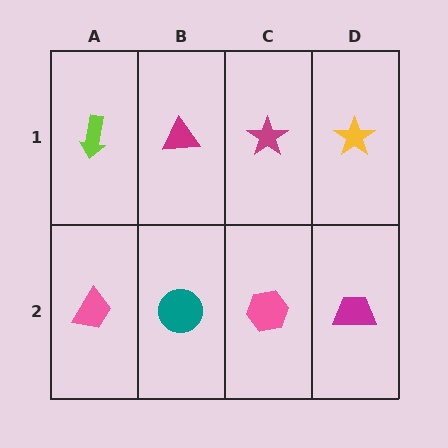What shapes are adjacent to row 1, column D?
A magenta trapezoid (row 2, column D), a magenta star (row 1, column C).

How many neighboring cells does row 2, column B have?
3.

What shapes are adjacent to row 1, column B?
A teal circle (row 2, column B), a lime arrow (row 1, column A), a magenta star (row 1, column C).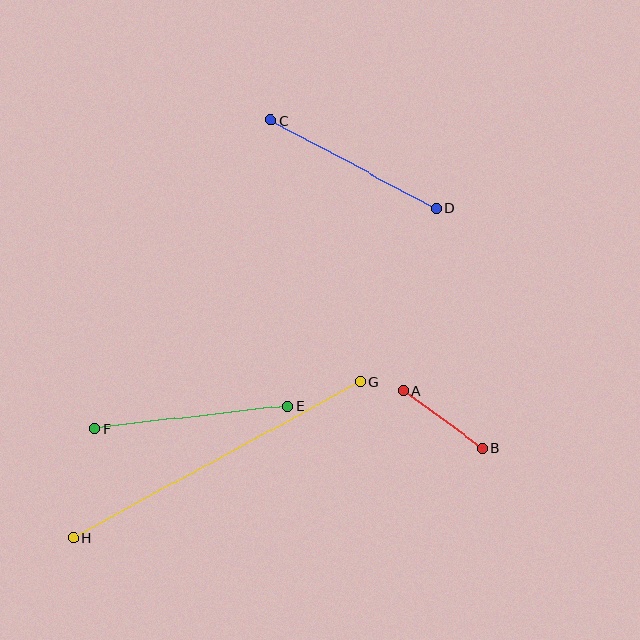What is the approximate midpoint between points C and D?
The midpoint is at approximately (354, 164) pixels.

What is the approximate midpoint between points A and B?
The midpoint is at approximately (443, 419) pixels.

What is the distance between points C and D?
The distance is approximately 187 pixels.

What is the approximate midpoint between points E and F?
The midpoint is at approximately (191, 417) pixels.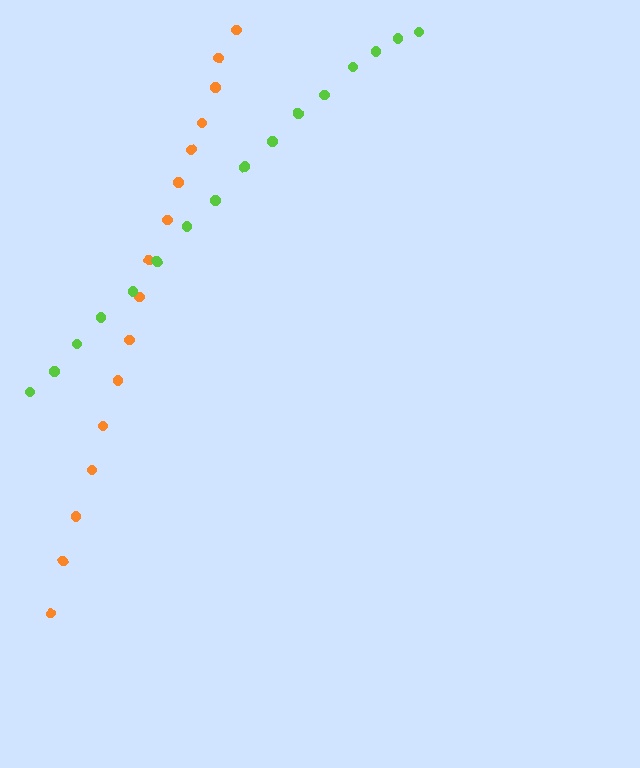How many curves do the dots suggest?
There are 2 distinct paths.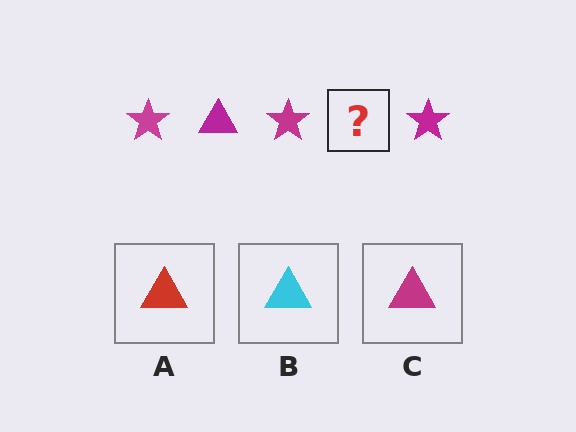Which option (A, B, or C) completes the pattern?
C.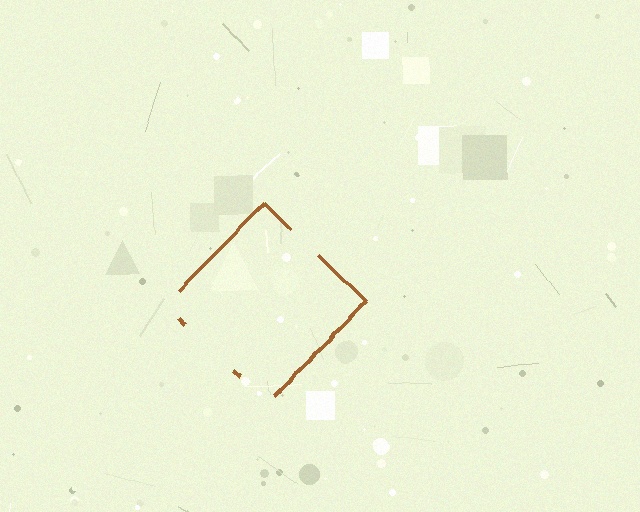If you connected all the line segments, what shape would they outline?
They would outline a diamond.